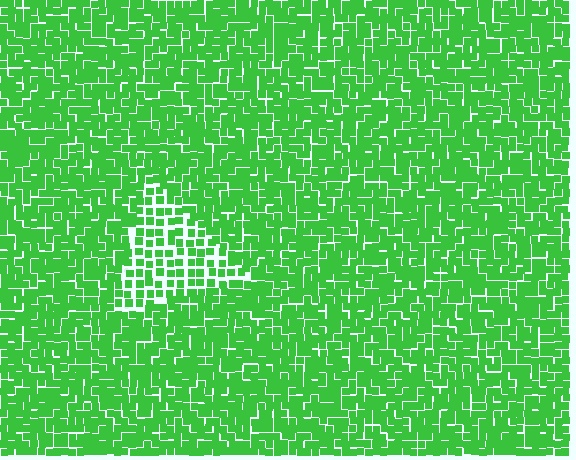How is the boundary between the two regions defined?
The boundary is defined by a change in element density (approximately 1.8x ratio). All elements are the same color, size, and shape.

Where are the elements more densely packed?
The elements are more densely packed outside the triangle boundary.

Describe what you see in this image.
The image contains small green elements arranged at two different densities. A triangle-shaped region is visible where the elements are less densely packed than the surrounding area.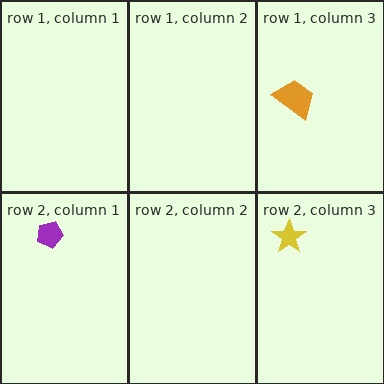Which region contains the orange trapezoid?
The row 1, column 3 region.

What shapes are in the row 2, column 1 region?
The purple pentagon.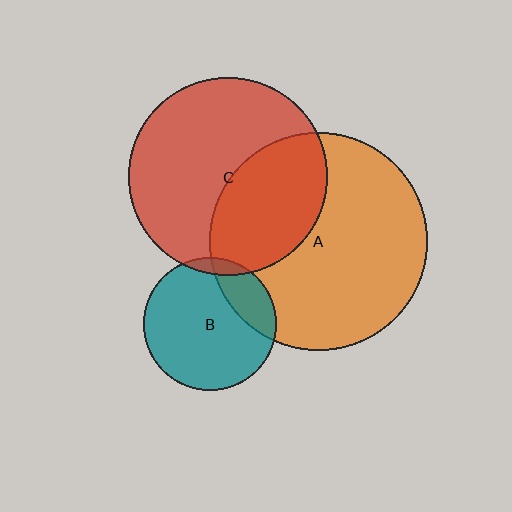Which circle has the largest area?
Circle A (orange).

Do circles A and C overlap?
Yes.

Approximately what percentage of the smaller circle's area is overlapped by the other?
Approximately 40%.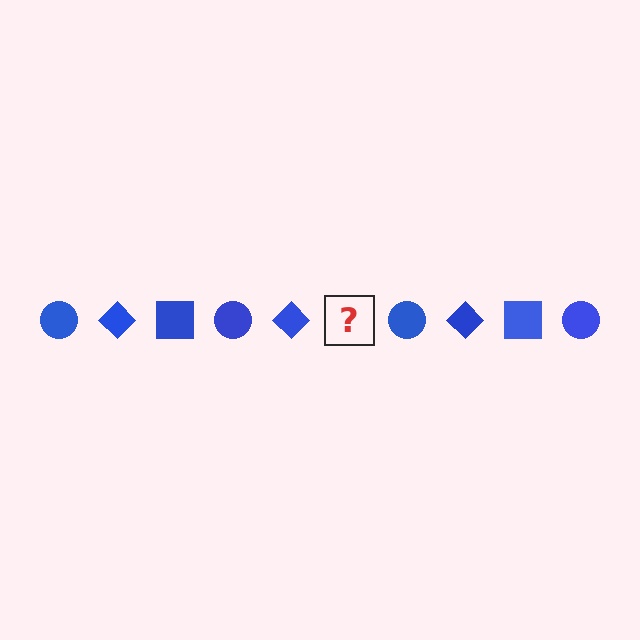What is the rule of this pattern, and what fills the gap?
The rule is that the pattern cycles through circle, diamond, square shapes in blue. The gap should be filled with a blue square.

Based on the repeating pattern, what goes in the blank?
The blank should be a blue square.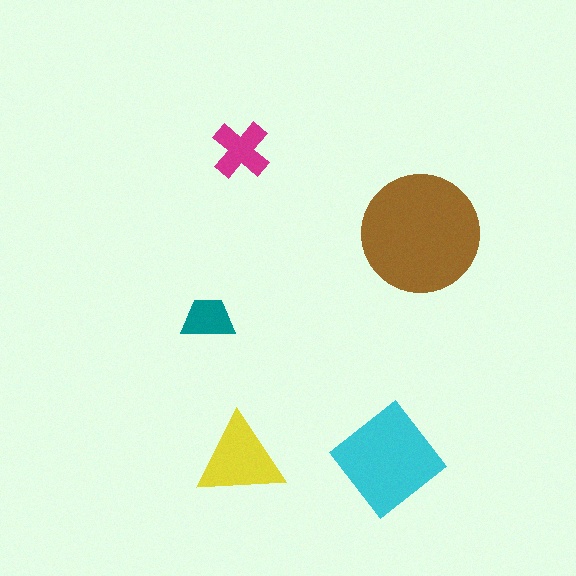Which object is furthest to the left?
The teal trapezoid is leftmost.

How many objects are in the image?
There are 5 objects in the image.